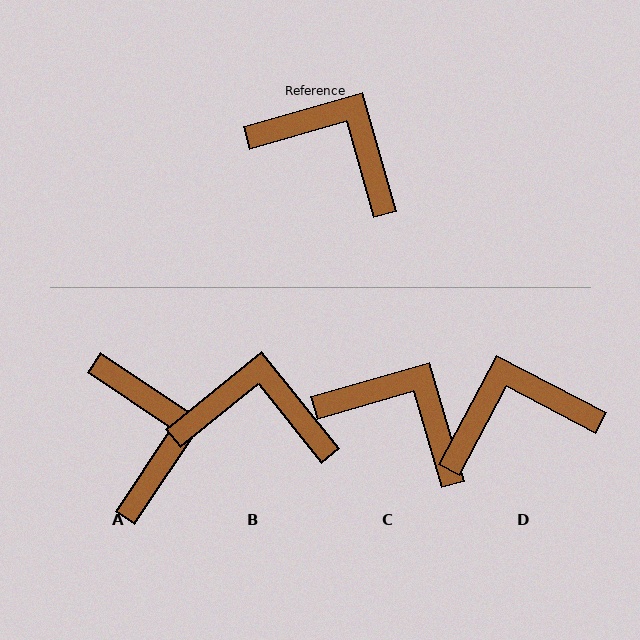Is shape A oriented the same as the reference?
No, it is off by about 50 degrees.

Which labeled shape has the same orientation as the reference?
C.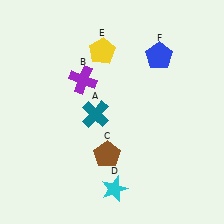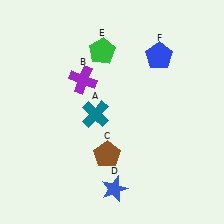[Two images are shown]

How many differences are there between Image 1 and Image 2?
There are 2 differences between the two images.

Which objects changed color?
D changed from cyan to blue. E changed from yellow to green.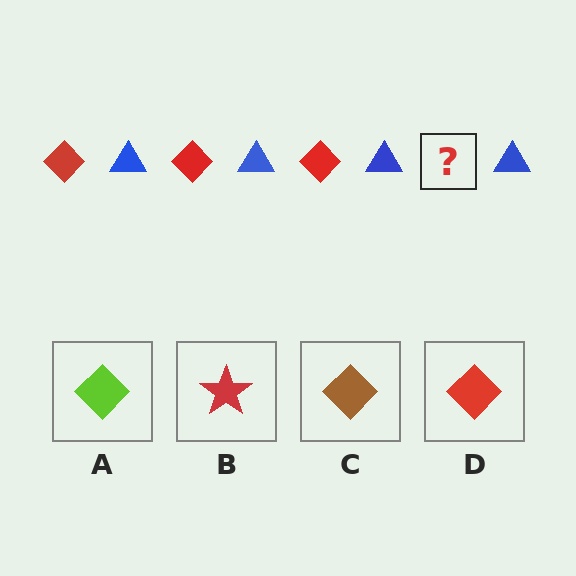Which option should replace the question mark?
Option D.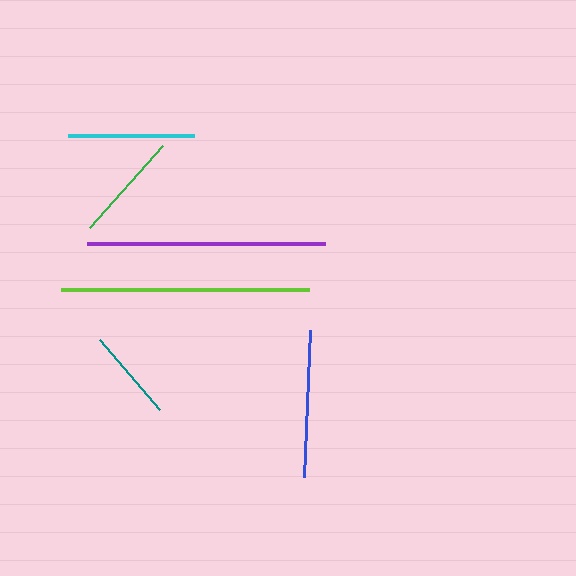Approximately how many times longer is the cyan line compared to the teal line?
The cyan line is approximately 1.4 times the length of the teal line.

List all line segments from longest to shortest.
From longest to shortest: lime, purple, blue, cyan, green, teal.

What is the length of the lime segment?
The lime segment is approximately 248 pixels long.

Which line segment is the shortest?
The teal line is the shortest at approximately 92 pixels.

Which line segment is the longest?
The lime line is the longest at approximately 248 pixels.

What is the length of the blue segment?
The blue segment is approximately 147 pixels long.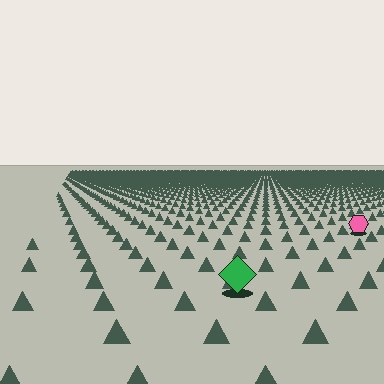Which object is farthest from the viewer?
The pink hexagon is farthest from the viewer. It appears smaller and the ground texture around it is denser.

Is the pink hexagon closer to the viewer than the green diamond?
No. The green diamond is closer — you can tell from the texture gradient: the ground texture is coarser near it.